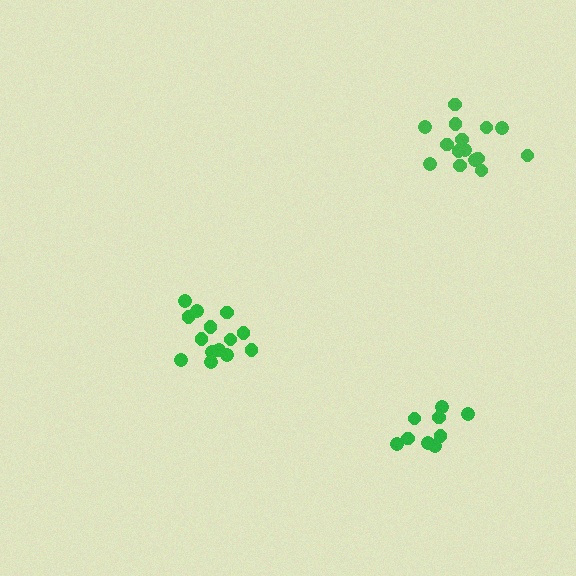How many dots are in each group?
Group 1: 14 dots, Group 2: 9 dots, Group 3: 15 dots (38 total).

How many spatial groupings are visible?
There are 3 spatial groupings.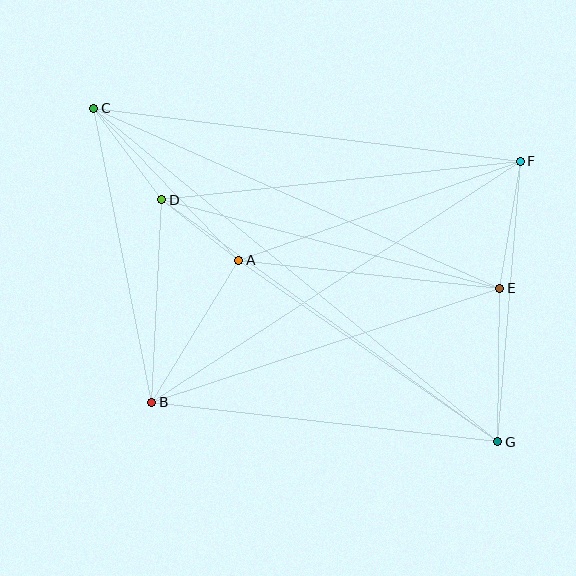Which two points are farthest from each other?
Points C and G are farthest from each other.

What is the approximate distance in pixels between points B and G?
The distance between B and G is approximately 348 pixels.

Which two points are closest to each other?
Points A and D are closest to each other.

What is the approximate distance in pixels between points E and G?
The distance between E and G is approximately 153 pixels.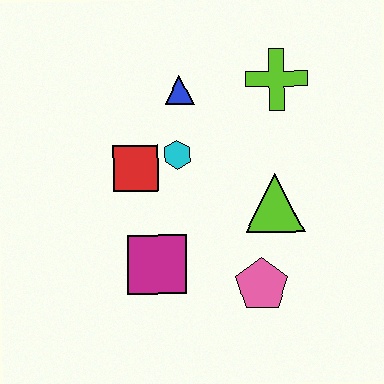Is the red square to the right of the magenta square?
No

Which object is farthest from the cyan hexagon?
The pink pentagon is farthest from the cyan hexagon.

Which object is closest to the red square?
The cyan hexagon is closest to the red square.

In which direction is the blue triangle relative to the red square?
The blue triangle is above the red square.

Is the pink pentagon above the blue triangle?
No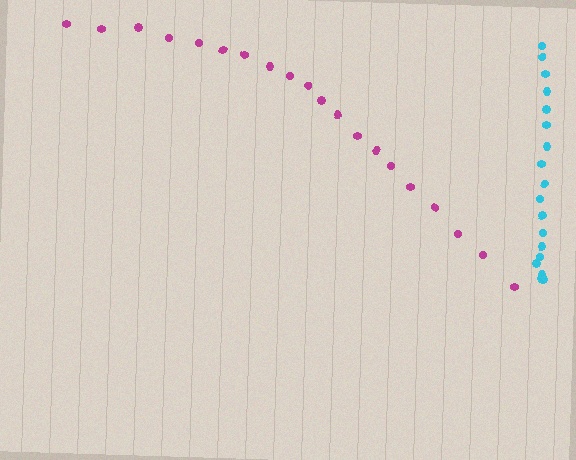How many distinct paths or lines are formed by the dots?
There are 2 distinct paths.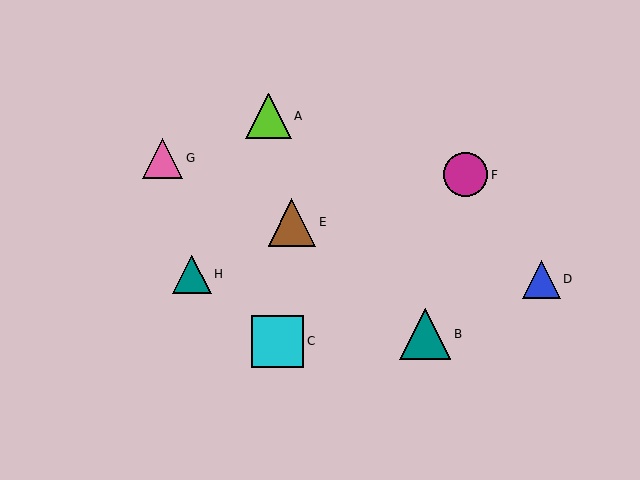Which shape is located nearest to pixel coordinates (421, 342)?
The teal triangle (labeled B) at (425, 334) is nearest to that location.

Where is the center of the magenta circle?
The center of the magenta circle is at (466, 175).